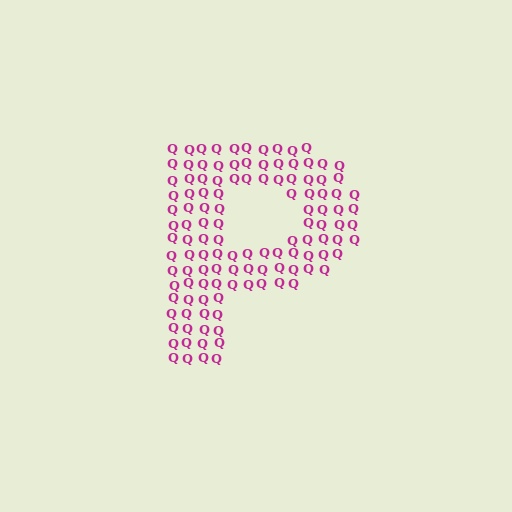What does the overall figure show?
The overall figure shows the letter P.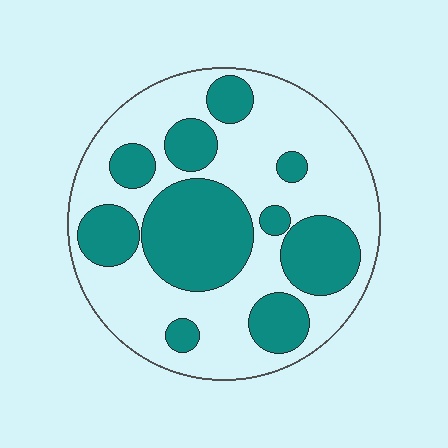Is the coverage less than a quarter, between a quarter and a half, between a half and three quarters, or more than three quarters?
Between a quarter and a half.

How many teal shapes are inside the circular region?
10.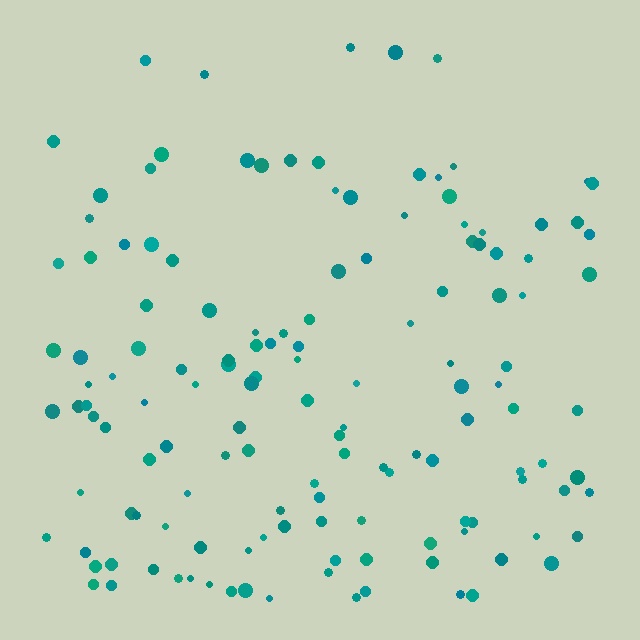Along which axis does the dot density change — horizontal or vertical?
Vertical.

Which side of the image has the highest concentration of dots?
The bottom.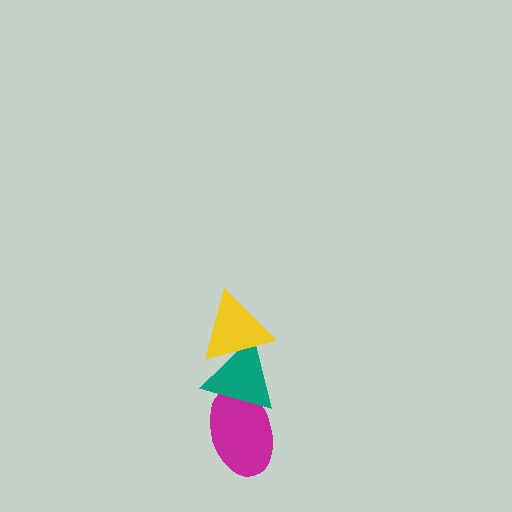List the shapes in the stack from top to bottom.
From top to bottom: the yellow triangle, the teal triangle, the magenta ellipse.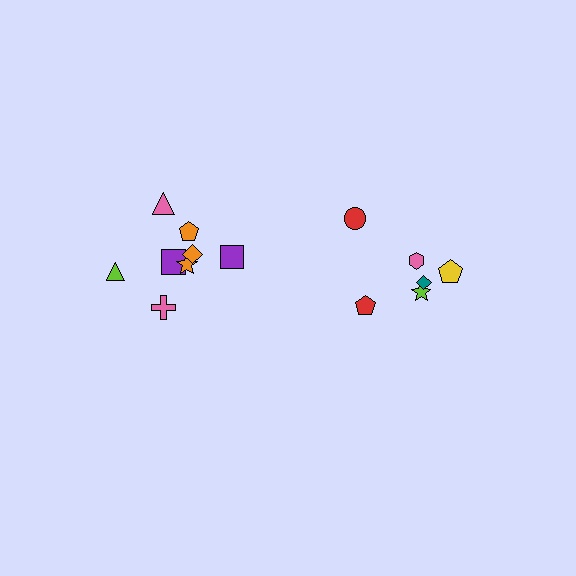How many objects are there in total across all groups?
There are 14 objects.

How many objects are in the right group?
There are 6 objects.